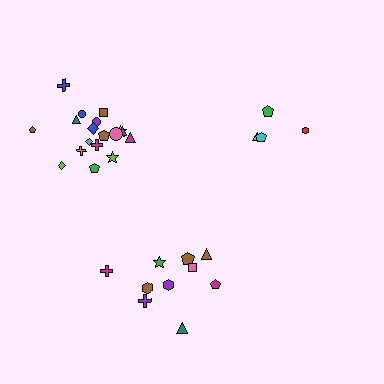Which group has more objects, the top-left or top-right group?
The top-left group.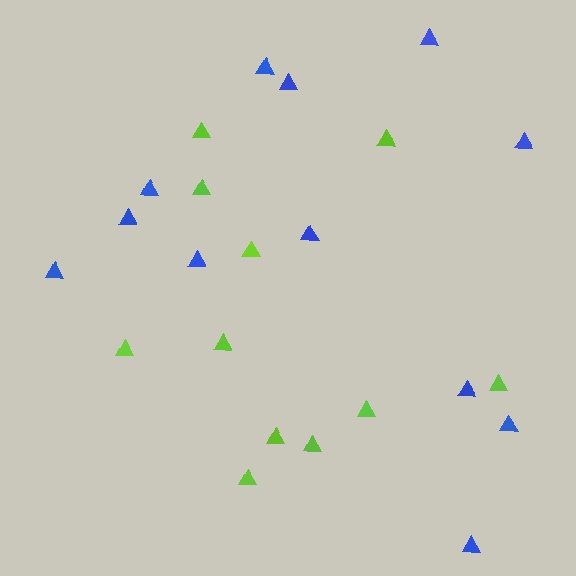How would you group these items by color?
There are 2 groups: one group of blue triangles (12) and one group of lime triangles (11).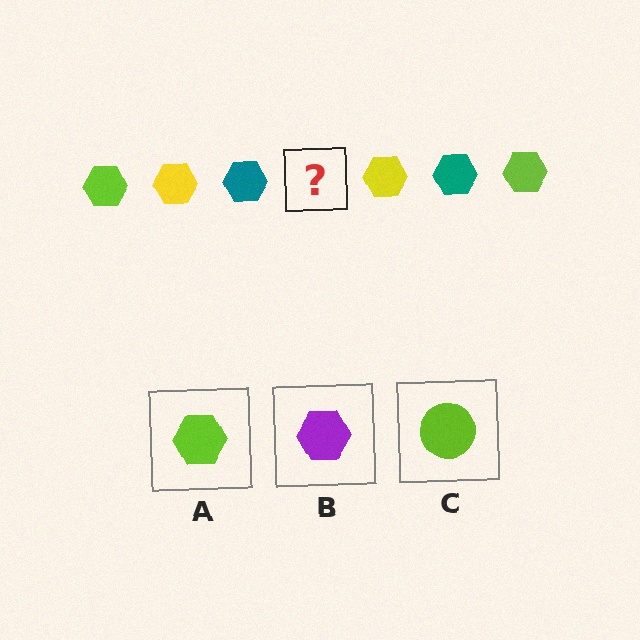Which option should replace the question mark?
Option A.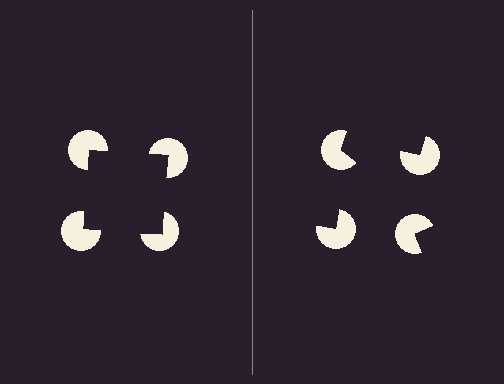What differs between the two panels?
The pac-man discs are positioned identically on both sides; only the wedge orientations differ. On the left they align to a square; on the right they are misaligned.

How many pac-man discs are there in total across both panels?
8 — 4 on each side.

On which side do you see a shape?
An illusory square appears on the left side. On the right side the wedge cuts are rotated, so no coherent shape forms.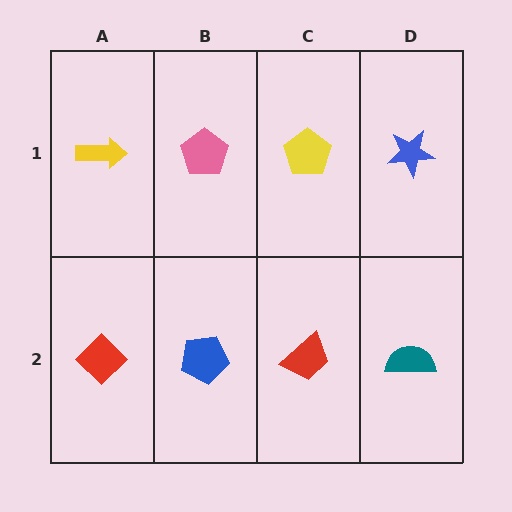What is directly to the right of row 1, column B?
A yellow pentagon.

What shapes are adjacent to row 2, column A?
A yellow arrow (row 1, column A), a blue pentagon (row 2, column B).